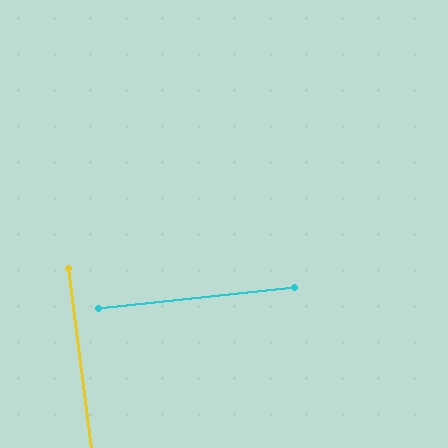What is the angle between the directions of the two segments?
Approximately 89 degrees.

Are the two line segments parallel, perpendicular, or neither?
Perpendicular — they meet at approximately 89°.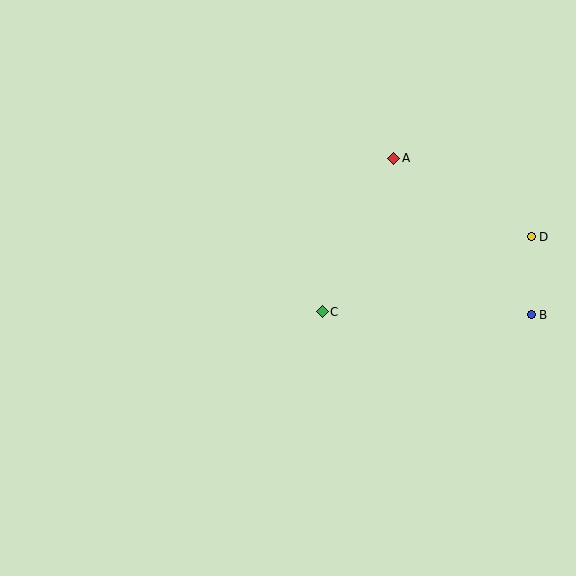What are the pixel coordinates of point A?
Point A is at (394, 158).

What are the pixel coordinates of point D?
Point D is at (531, 237).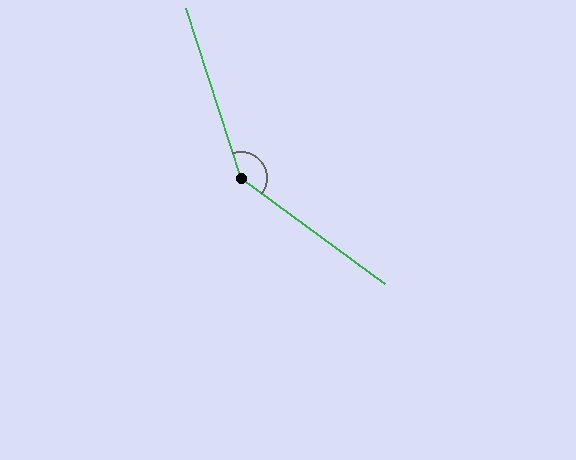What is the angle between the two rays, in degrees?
Approximately 144 degrees.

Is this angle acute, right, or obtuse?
It is obtuse.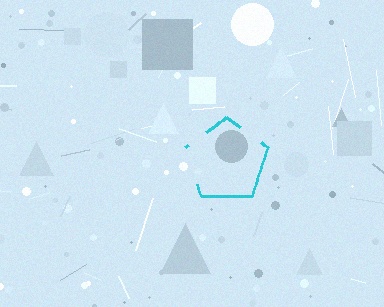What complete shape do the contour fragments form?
The contour fragments form a pentagon.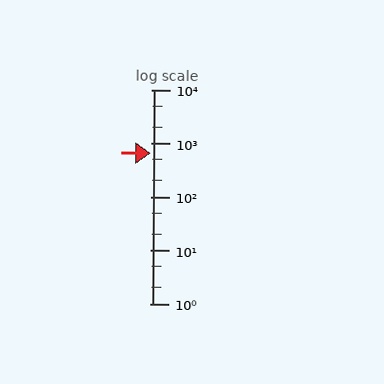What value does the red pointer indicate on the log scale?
The pointer indicates approximately 650.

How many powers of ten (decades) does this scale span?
The scale spans 4 decades, from 1 to 10000.